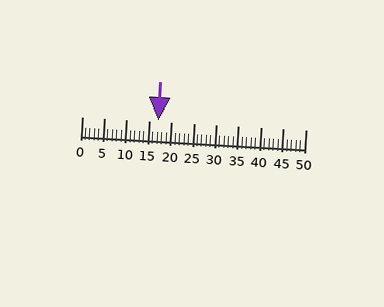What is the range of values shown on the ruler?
The ruler shows values from 0 to 50.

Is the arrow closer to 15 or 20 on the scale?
The arrow is closer to 15.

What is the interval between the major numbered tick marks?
The major tick marks are spaced 5 units apart.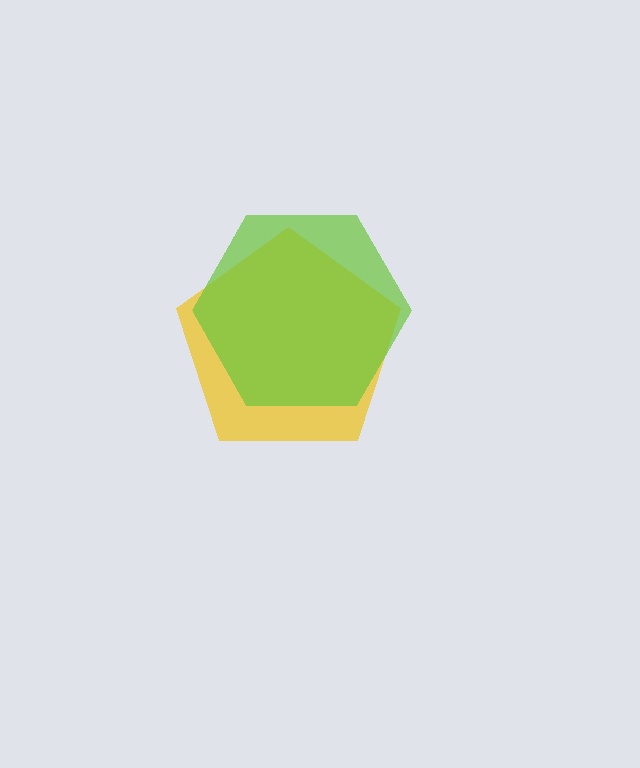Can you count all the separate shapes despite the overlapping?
Yes, there are 2 separate shapes.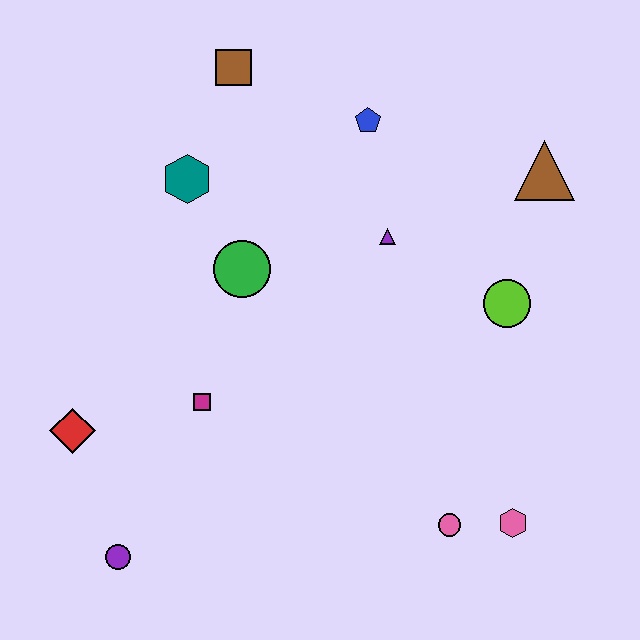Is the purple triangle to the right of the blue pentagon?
Yes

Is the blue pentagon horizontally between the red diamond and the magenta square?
No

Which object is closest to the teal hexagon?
The green circle is closest to the teal hexagon.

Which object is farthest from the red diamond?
The brown triangle is farthest from the red diamond.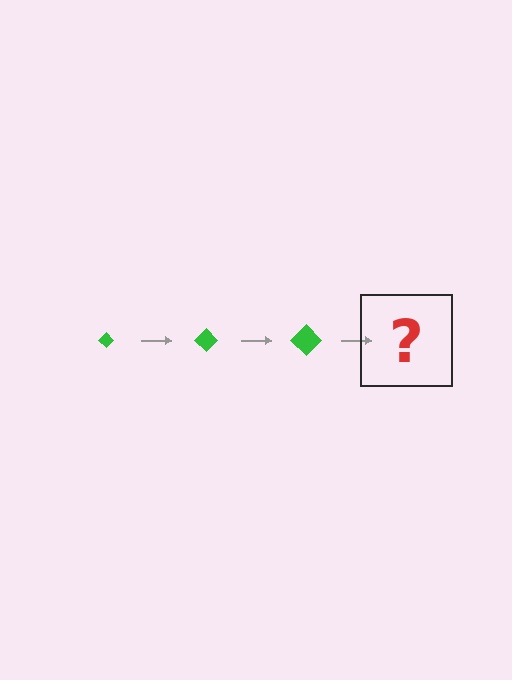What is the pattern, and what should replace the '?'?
The pattern is that the diamond gets progressively larger each step. The '?' should be a green diamond, larger than the previous one.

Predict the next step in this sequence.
The next step is a green diamond, larger than the previous one.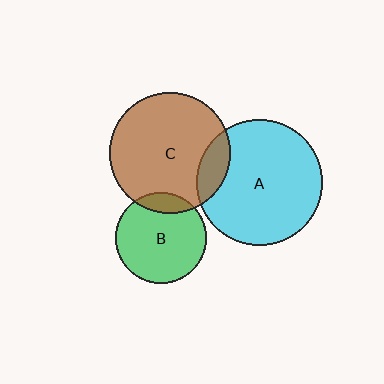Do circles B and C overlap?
Yes.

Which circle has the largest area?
Circle A (cyan).